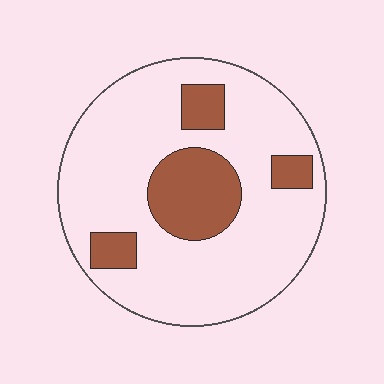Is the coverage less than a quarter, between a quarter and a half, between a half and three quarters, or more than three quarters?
Less than a quarter.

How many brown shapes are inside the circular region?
4.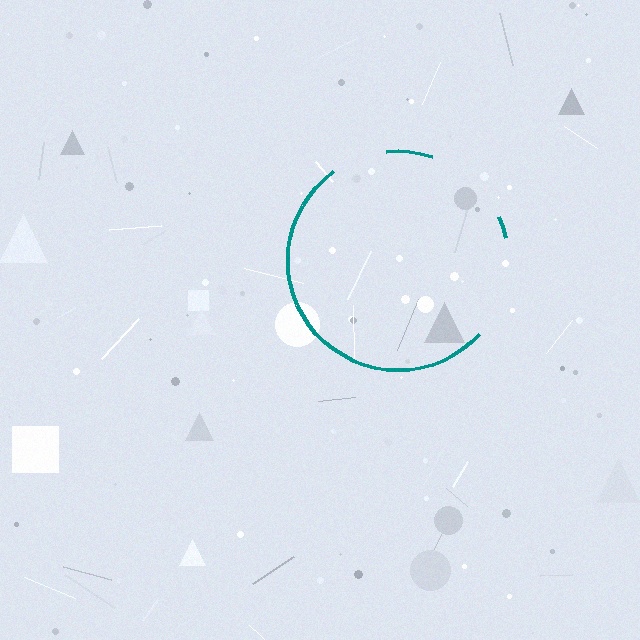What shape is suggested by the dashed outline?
The dashed outline suggests a circle.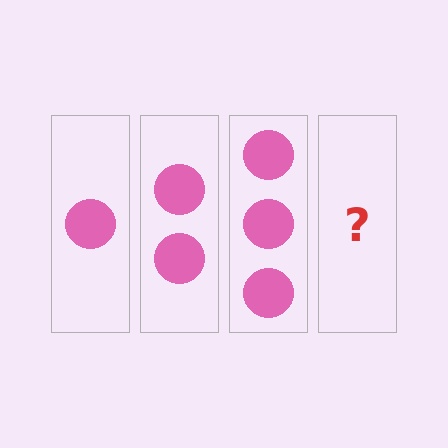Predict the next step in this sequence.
The next step is 4 circles.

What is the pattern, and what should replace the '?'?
The pattern is that each step adds one more circle. The '?' should be 4 circles.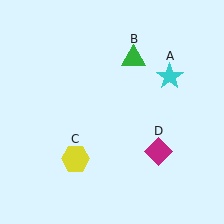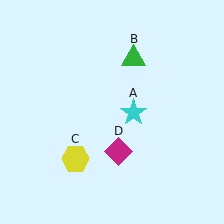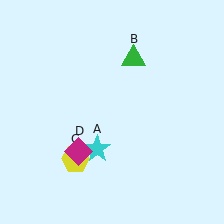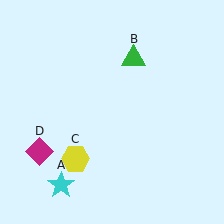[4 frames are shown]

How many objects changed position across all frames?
2 objects changed position: cyan star (object A), magenta diamond (object D).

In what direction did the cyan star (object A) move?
The cyan star (object A) moved down and to the left.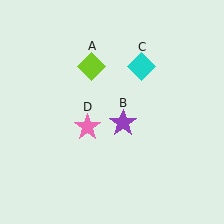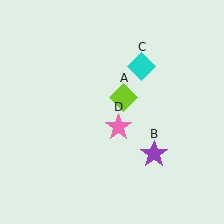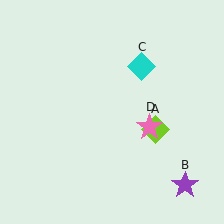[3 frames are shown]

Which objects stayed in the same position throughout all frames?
Cyan diamond (object C) remained stationary.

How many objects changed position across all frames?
3 objects changed position: lime diamond (object A), purple star (object B), pink star (object D).